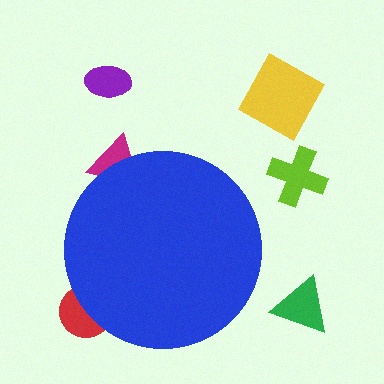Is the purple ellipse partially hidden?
No, the purple ellipse is fully visible.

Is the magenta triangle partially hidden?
Yes, the magenta triangle is partially hidden behind the blue circle.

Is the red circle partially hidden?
Yes, the red circle is partially hidden behind the blue circle.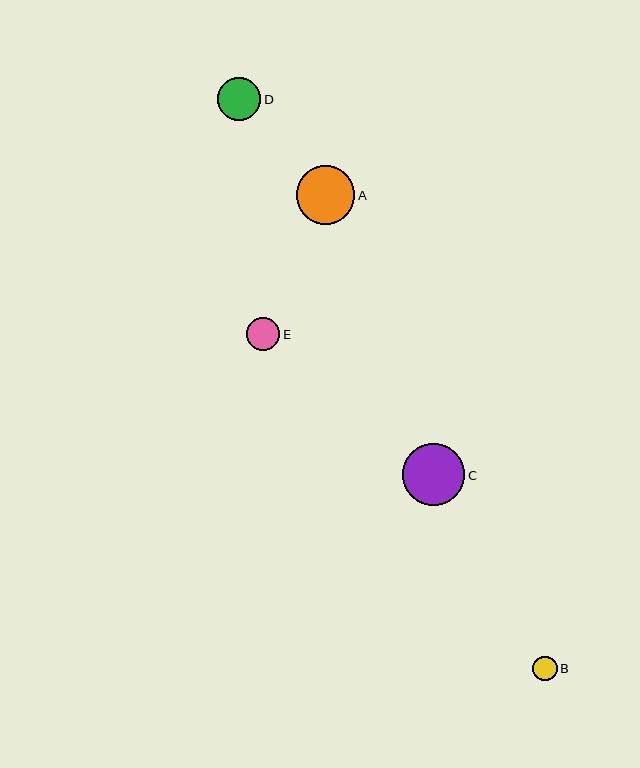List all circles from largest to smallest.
From largest to smallest: C, A, D, E, B.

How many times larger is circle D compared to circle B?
Circle D is approximately 1.8 times the size of circle B.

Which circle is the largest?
Circle C is the largest with a size of approximately 63 pixels.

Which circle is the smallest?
Circle B is the smallest with a size of approximately 25 pixels.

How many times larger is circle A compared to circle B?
Circle A is approximately 2.4 times the size of circle B.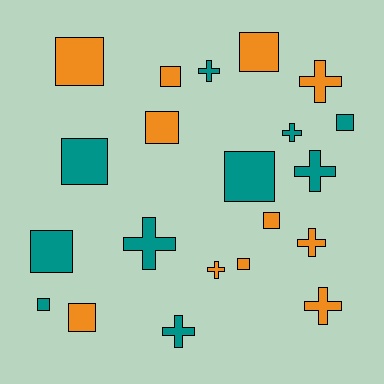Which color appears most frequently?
Orange, with 11 objects.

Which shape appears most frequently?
Square, with 12 objects.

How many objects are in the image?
There are 21 objects.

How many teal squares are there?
There are 5 teal squares.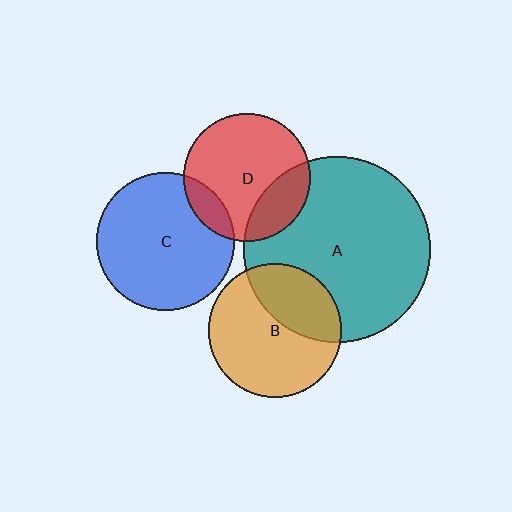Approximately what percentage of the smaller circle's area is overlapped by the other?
Approximately 25%.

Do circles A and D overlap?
Yes.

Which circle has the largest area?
Circle A (teal).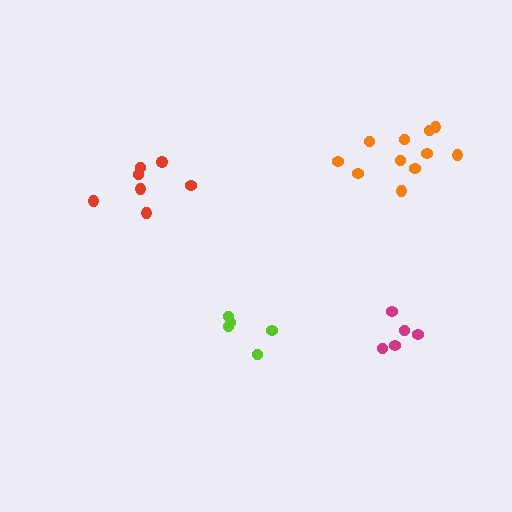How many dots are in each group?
Group 1: 5 dots, Group 2: 11 dots, Group 3: 7 dots, Group 4: 5 dots (28 total).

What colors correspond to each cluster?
The clusters are colored: magenta, orange, red, lime.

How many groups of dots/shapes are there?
There are 4 groups.